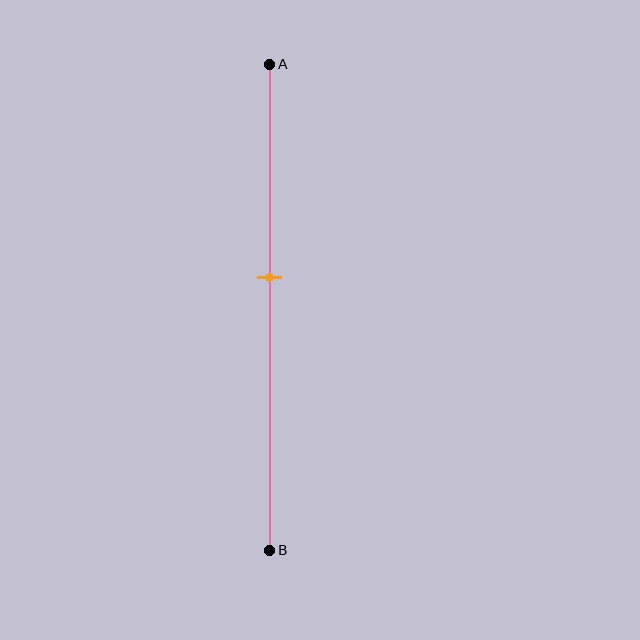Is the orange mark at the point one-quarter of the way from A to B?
No, the mark is at about 45% from A, not at the 25% one-quarter point.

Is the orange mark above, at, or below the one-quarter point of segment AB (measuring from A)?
The orange mark is below the one-quarter point of segment AB.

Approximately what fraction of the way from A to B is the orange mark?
The orange mark is approximately 45% of the way from A to B.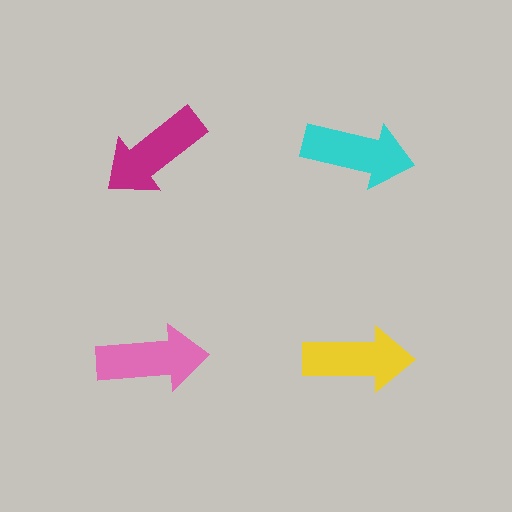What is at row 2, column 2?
A yellow arrow.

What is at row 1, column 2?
A cyan arrow.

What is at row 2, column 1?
A pink arrow.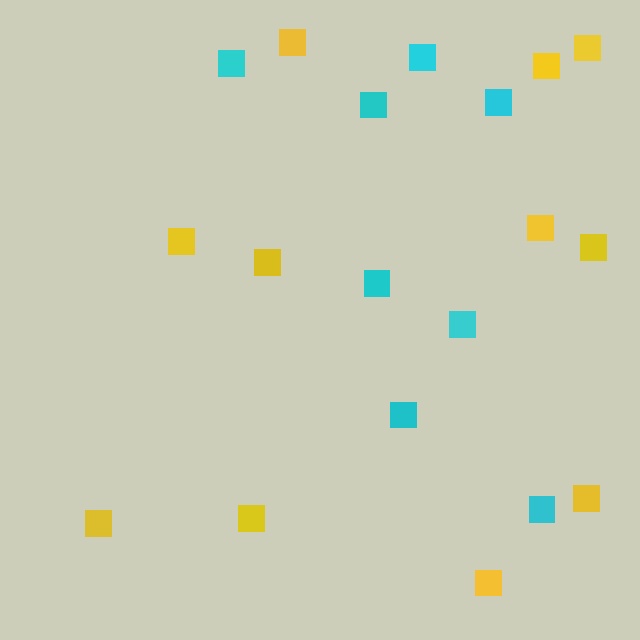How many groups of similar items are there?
There are 2 groups: one group of yellow squares (11) and one group of cyan squares (8).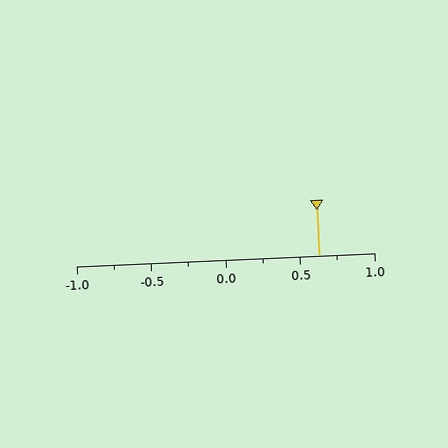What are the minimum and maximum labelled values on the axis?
The axis runs from -1.0 to 1.0.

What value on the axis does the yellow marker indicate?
The marker indicates approximately 0.62.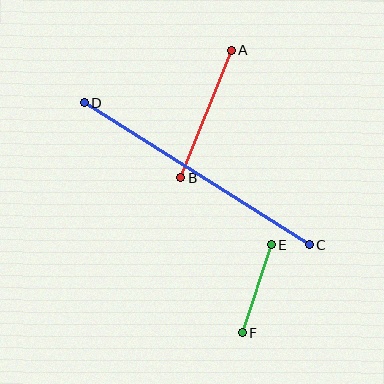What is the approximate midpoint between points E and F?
The midpoint is at approximately (256, 289) pixels.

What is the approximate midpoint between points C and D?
The midpoint is at approximately (197, 174) pixels.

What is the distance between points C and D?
The distance is approximately 266 pixels.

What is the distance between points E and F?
The distance is approximately 93 pixels.